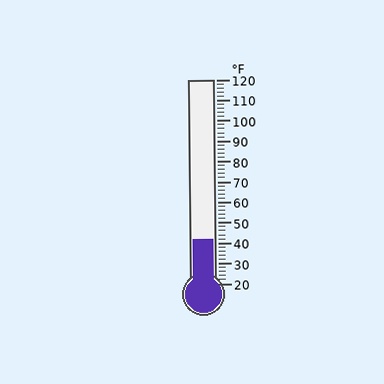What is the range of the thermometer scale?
The thermometer scale ranges from 20°F to 120°F.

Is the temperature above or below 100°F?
The temperature is below 100°F.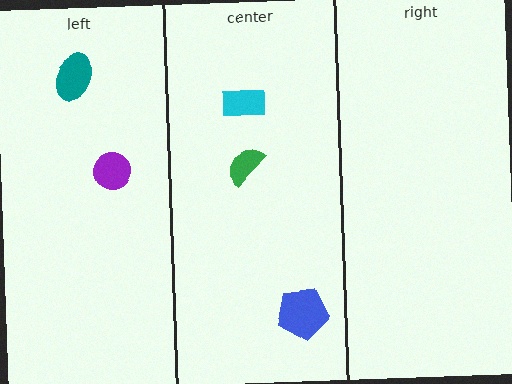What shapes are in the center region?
The green semicircle, the cyan rectangle, the blue pentagon.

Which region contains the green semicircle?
The center region.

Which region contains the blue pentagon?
The center region.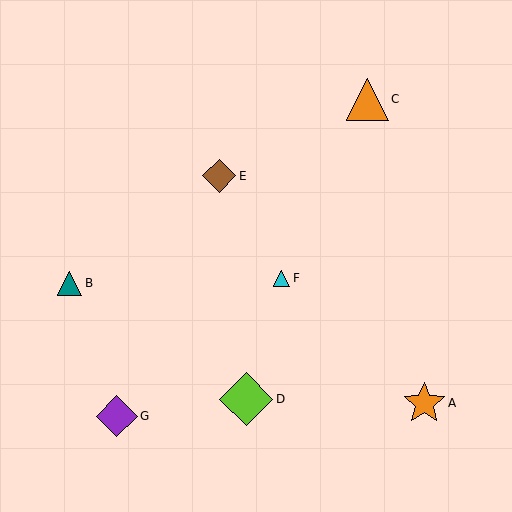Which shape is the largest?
The lime diamond (labeled D) is the largest.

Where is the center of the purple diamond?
The center of the purple diamond is at (117, 416).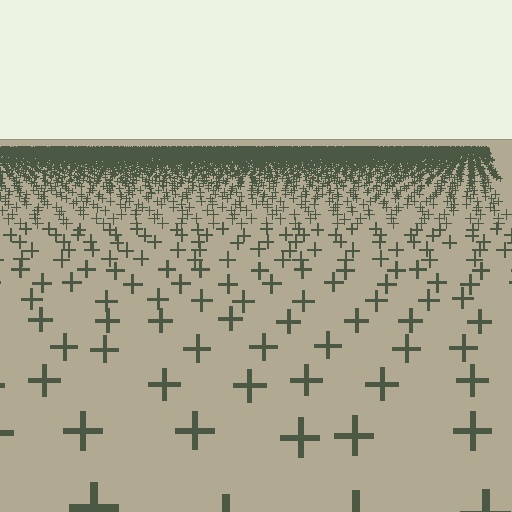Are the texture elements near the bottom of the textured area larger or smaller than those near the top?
Larger. Near the bottom, elements are closer to the viewer and appear at a bigger on-screen size.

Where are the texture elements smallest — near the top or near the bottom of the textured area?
Near the top.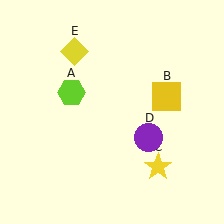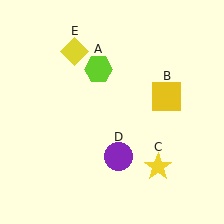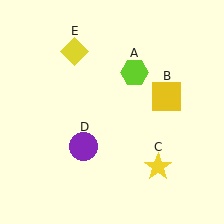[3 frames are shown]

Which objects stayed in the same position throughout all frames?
Yellow square (object B) and yellow star (object C) and yellow diamond (object E) remained stationary.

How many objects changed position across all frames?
2 objects changed position: lime hexagon (object A), purple circle (object D).